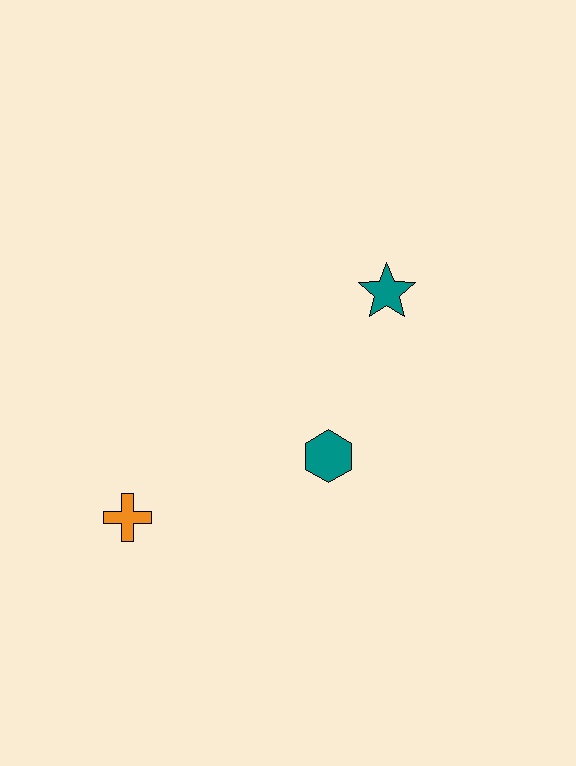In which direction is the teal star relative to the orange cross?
The teal star is to the right of the orange cross.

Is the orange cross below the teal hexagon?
Yes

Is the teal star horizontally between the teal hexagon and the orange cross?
No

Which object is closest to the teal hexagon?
The teal star is closest to the teal hexagon.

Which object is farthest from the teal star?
The orange cross is farthest from the teal star.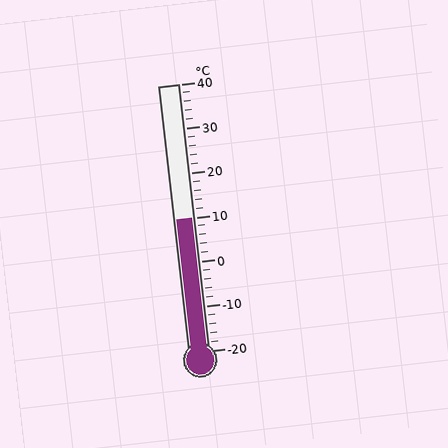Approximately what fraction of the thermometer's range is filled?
The thermometer is filled to approximately 50% of its range.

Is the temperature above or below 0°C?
The temperature is above 0°C.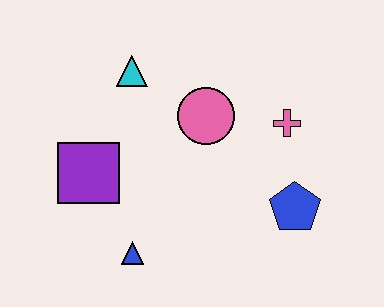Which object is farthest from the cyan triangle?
The blue pentagon is farthest from the cyan triangle.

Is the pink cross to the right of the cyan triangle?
Yes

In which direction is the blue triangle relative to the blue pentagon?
The blue triangle is to the left of the blue pentagon.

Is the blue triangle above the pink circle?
No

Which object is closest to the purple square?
The blue triangle is closest to the purple square.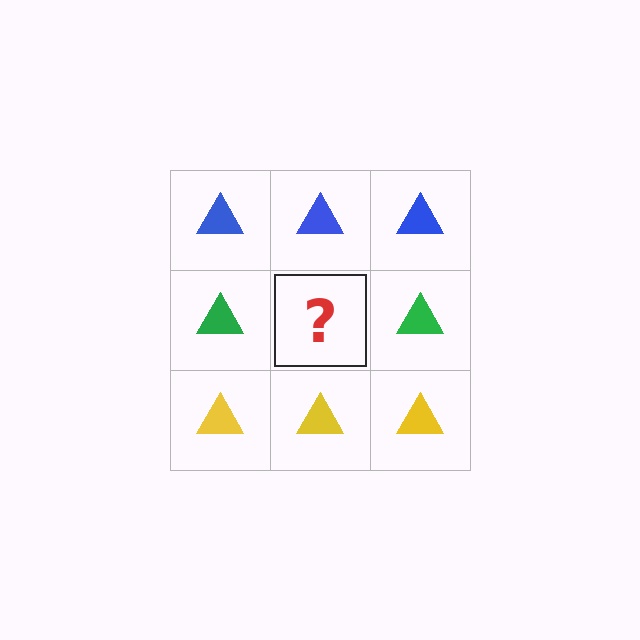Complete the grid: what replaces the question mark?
The question mark should be replaced with a green triangle.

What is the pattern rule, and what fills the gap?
The rule is that each row has a consistent color. The gap should be filled with a green triangle.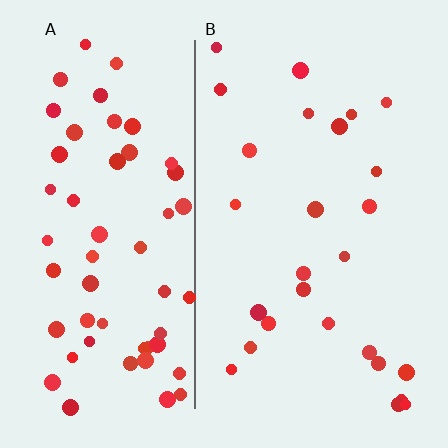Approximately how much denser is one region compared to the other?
Approximately 2.2× — region A over region B.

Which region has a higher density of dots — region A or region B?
A (the left).